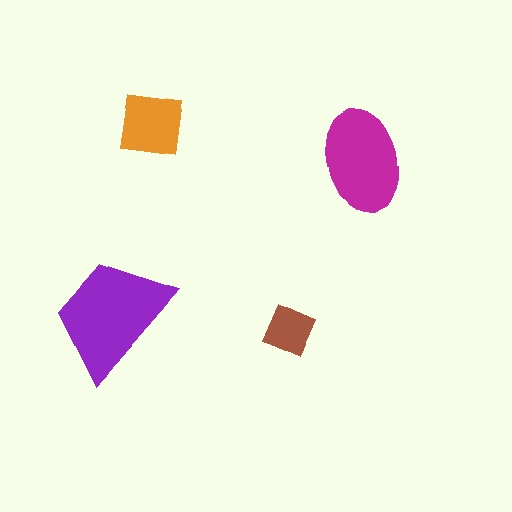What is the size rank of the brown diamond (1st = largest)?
4th.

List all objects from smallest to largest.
The brown diamond, the orange square, the magenta ellipse, the purple trapezoid.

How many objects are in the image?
There are 4 objects in the image.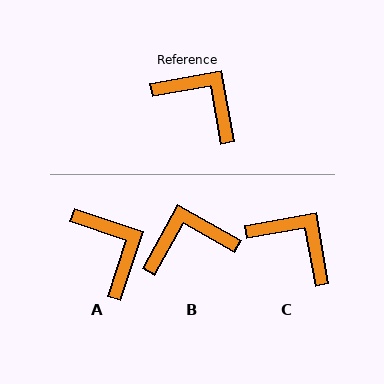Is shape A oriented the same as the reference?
No, it is off by about 28 degrees.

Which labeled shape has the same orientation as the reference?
C.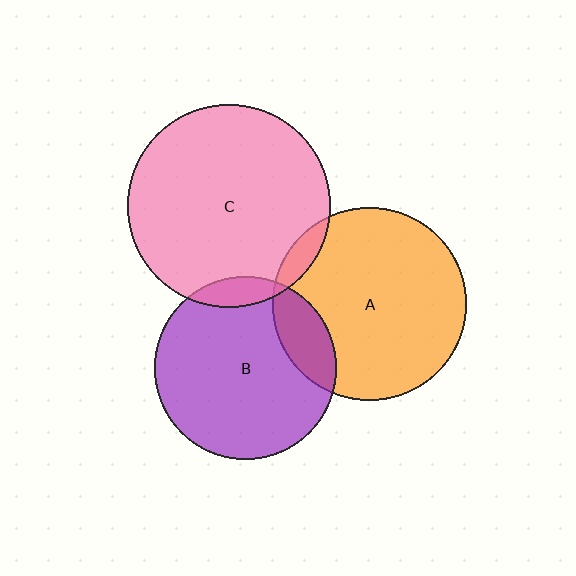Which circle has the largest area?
Circle C (pink).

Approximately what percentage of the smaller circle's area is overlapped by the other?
Approximately 10%.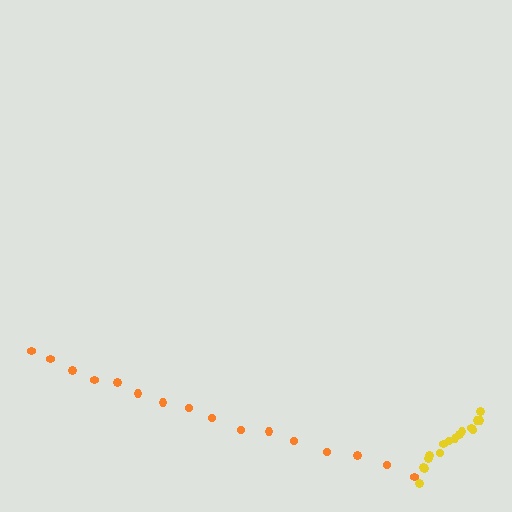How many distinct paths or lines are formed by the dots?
There are 2 distinct paths.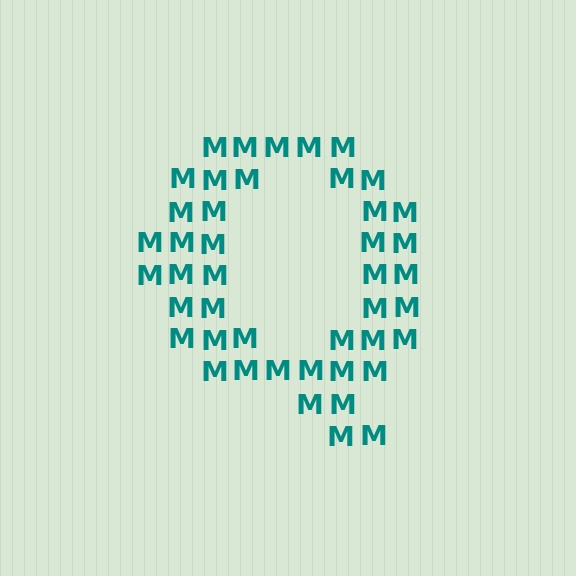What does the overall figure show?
The overall figure shows the letter Q.